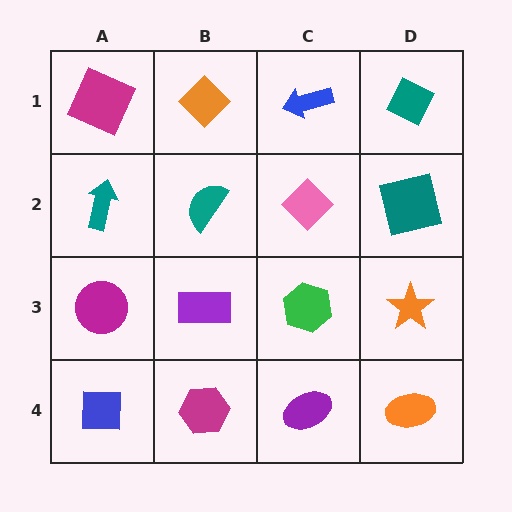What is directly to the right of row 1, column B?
A blue arrow.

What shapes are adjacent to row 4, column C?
A green hexagon (row 3, column C), a magenta hexagon (row 4, column B), an orange ellipse (row 4, column D).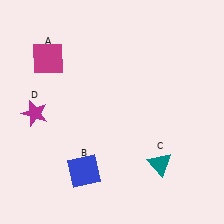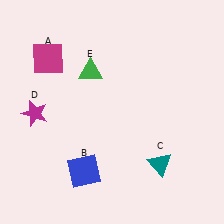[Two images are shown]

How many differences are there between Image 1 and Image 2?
There is 1 difference between the two images.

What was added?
A green triangle (E) was added in Image 2.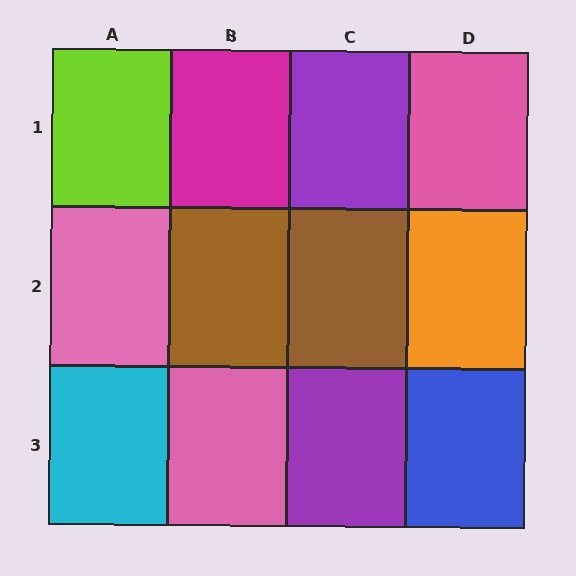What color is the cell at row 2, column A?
Pink.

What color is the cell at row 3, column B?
Pink.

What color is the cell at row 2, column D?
Orange.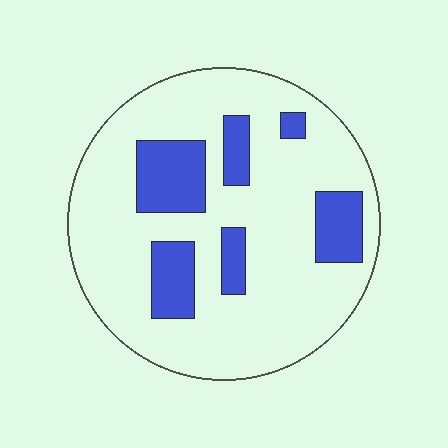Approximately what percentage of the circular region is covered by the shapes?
Approximately 20%.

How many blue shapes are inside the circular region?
6.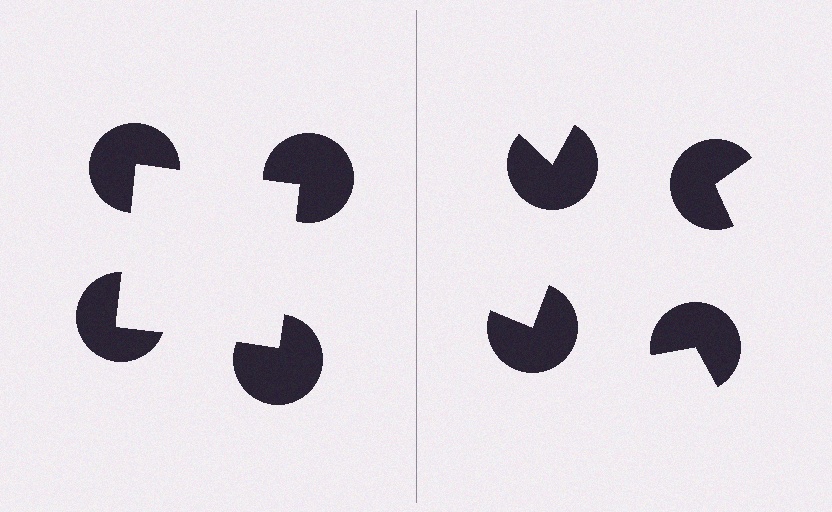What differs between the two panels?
The pac-man discs are positioned identically on both sides; only the wedge orientations differ. On the left they align to a square; on the right they are misaligned.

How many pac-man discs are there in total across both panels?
8 — 4 on each side.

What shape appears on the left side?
An illusory square.